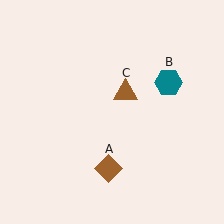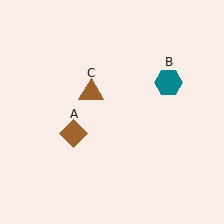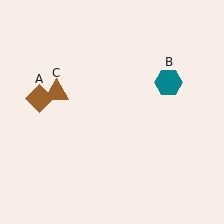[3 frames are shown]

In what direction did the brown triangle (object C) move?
The brown triangle (object C) moved left.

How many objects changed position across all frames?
2 objects changed position: brown diamond (object A), brown triangle (object C).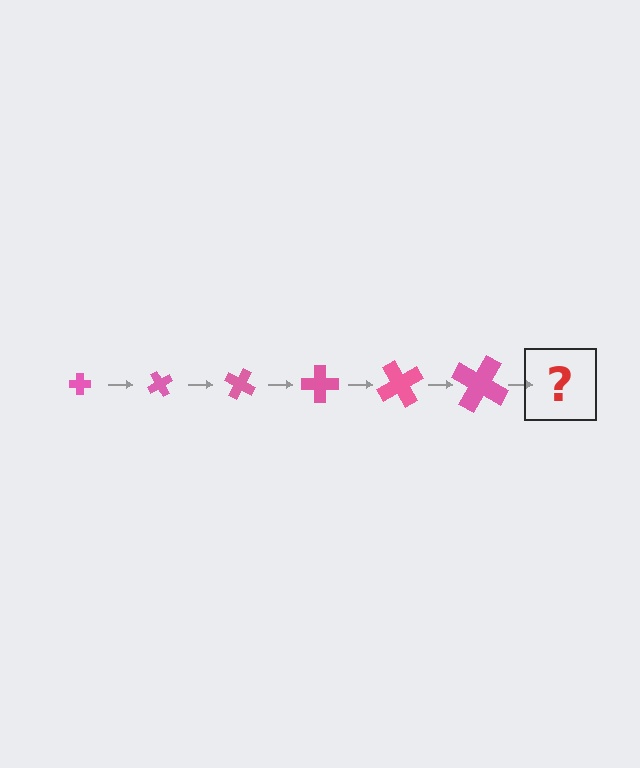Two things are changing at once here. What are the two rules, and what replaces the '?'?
The two rules are that the cross grows larger each step and it rotates 60 degrees each step. The '?' should be a cross, larger than the previous one and rotated 360 degrees from the start.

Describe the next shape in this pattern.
It should be a cross, larger than the previous one and rotated 360 degrees from the start.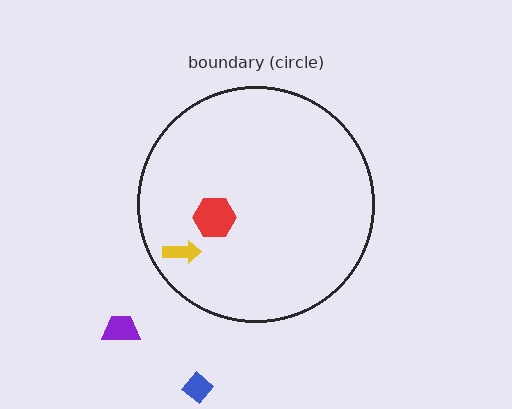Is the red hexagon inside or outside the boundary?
Inside.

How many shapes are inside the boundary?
2 inside, 2 outside.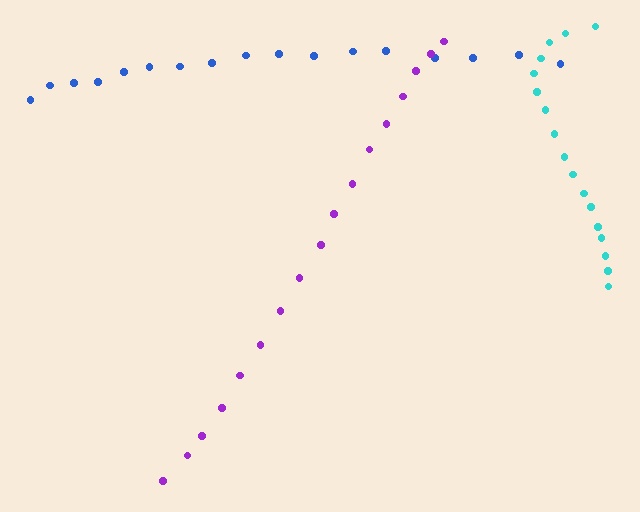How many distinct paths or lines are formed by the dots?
There are 3 distinct paths.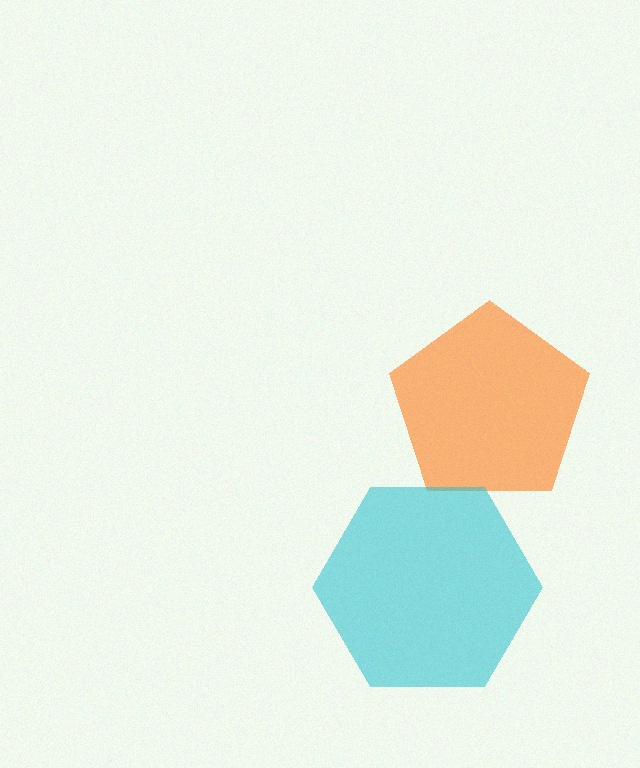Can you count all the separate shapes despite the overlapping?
Yes, there are 2 separate shapes.